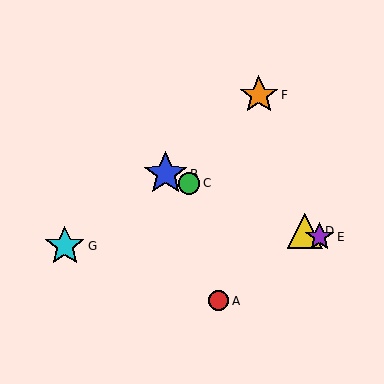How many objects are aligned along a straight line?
4 objects (B, C, D, E) are aligned along a straight line.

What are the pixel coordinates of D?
Object D is at (305, 231).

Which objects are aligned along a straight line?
Objects B, C, D, E are aligned along a straight line.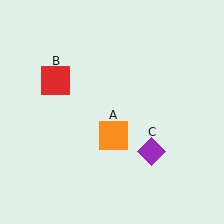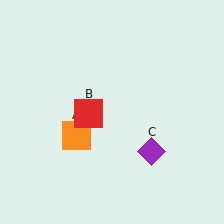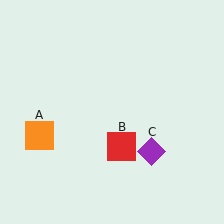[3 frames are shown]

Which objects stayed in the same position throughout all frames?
Purple diamond (object C) remained stationary.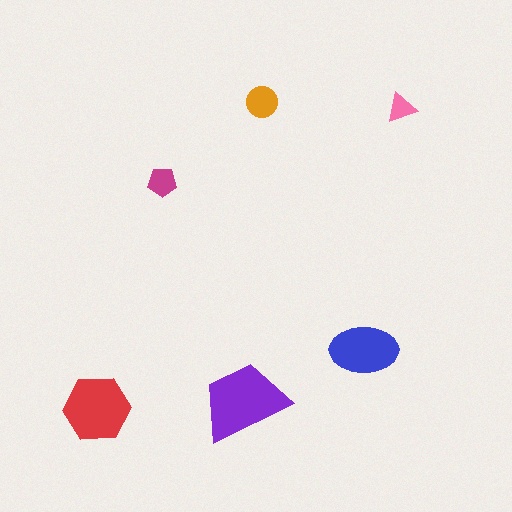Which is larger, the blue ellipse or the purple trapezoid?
The purple trapezoid.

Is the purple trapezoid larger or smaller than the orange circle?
Larger.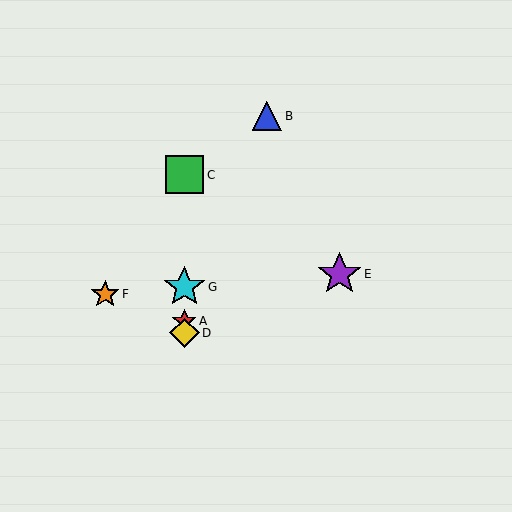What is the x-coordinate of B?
Object B is at x≈267.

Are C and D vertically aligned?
Yes, both are at x≈184.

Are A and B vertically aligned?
No, A is at x≈184 and B is at x≈267.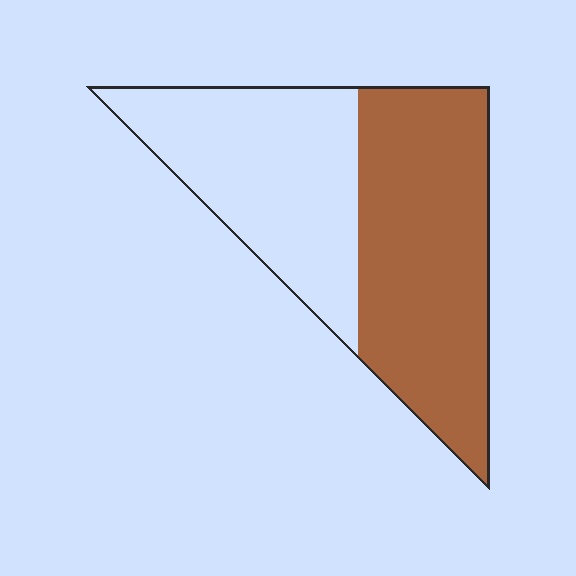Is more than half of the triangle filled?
Yes.